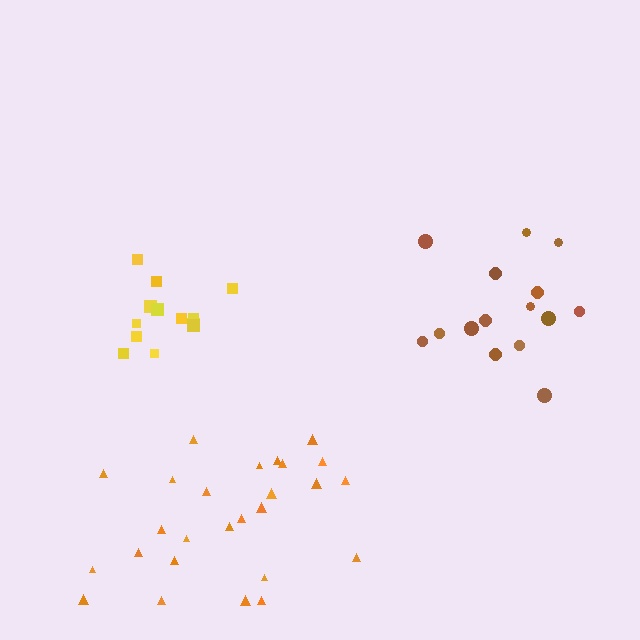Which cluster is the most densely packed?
Yellow.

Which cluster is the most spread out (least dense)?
Orange.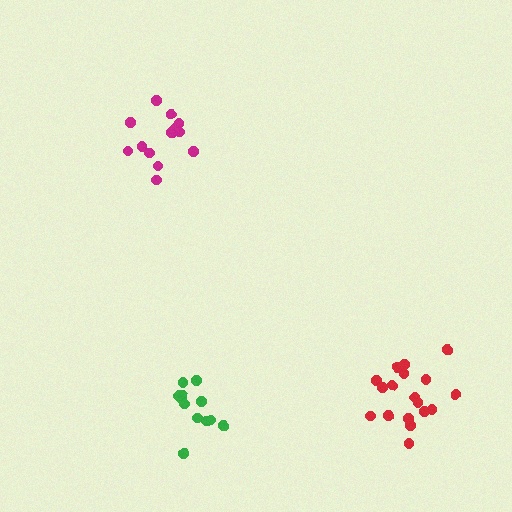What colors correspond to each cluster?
The clusters are colored: red, magenta, green.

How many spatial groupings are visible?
There are 3 spatial groupings.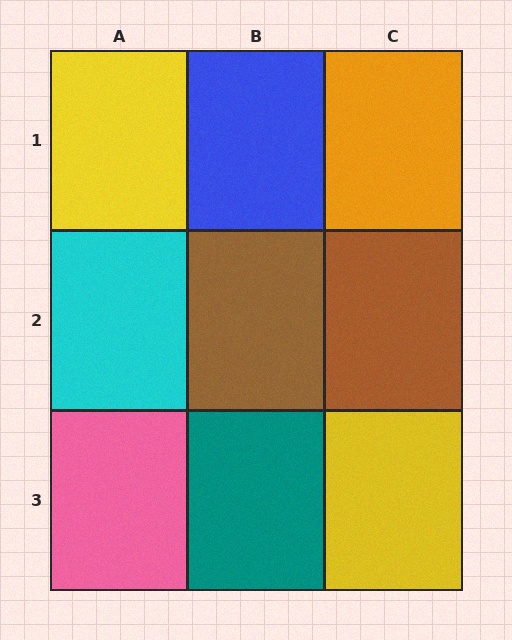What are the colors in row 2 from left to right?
Cyan, brown, brown.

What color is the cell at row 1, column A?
Yellow.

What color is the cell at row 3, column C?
Yellow.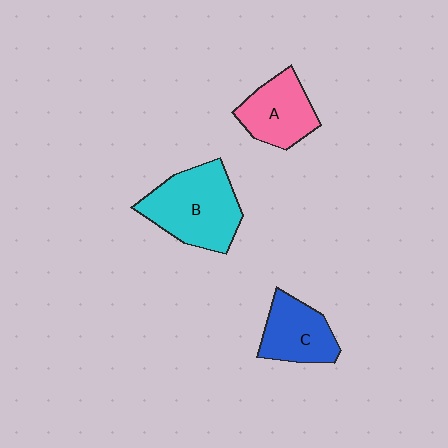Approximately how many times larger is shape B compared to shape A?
Approximately 1.5 times.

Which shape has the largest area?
Shape B (cyan).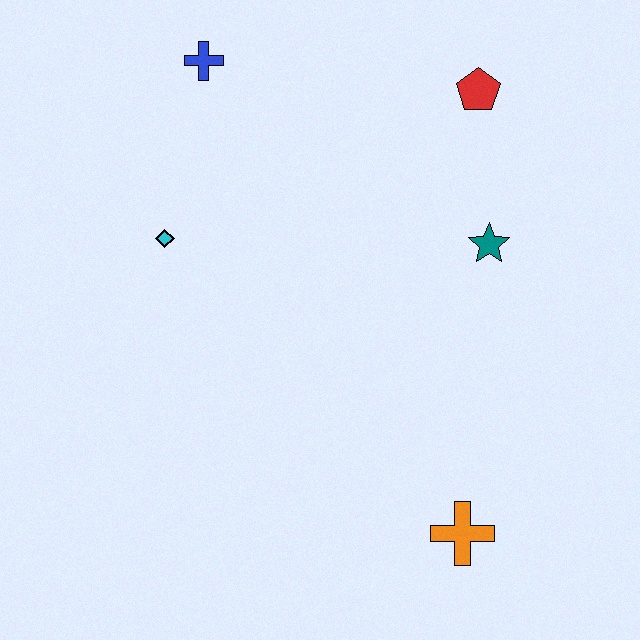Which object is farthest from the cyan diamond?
The orange cross is farthest from the cyan diamond.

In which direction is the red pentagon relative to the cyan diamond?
The red pentagon is to the right of the cyan diamond.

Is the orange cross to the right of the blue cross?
Yes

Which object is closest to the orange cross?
The teal star is closest to the orange cross.